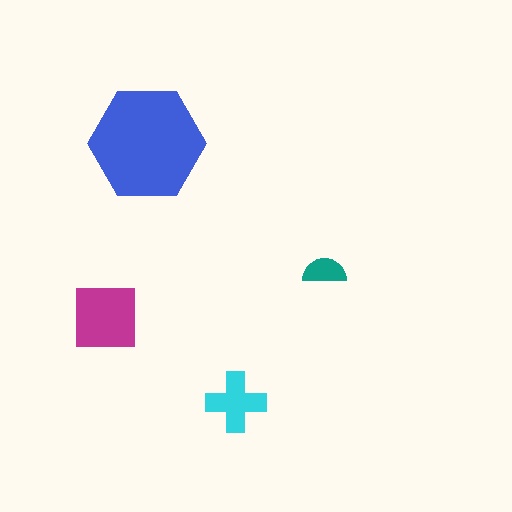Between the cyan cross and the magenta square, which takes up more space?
The magenta square.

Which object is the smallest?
The teal semicircle.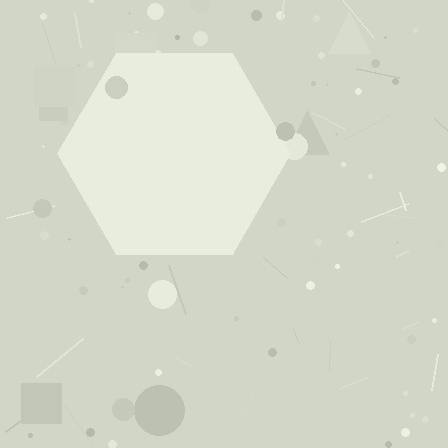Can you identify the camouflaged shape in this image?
The camouflaged shape is a hexagon.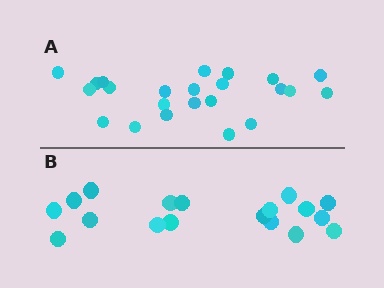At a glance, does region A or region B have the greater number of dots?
Region A (the top region) has more dots.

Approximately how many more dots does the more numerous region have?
Region A has about 5 more dots than region B.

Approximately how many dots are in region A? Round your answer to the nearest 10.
About 20 dots. (The exact count is 23, which rounds to 20.)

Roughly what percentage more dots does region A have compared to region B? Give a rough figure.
About 30% more.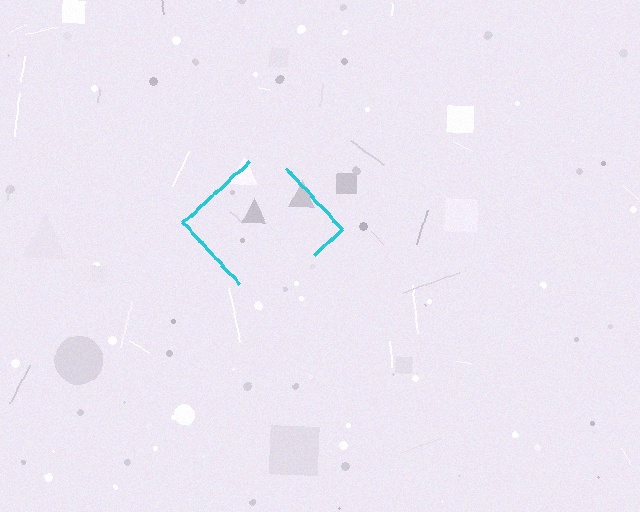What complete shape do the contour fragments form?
The contour fragments form a diamond.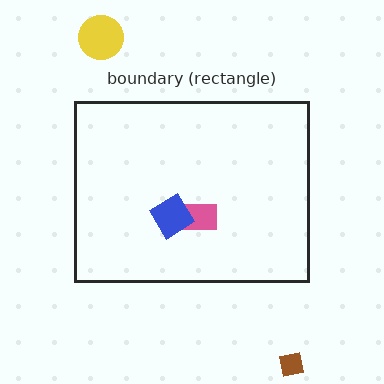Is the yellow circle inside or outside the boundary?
Outside.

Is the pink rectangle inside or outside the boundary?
Inside.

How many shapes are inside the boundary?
2 inside, 2 outside.